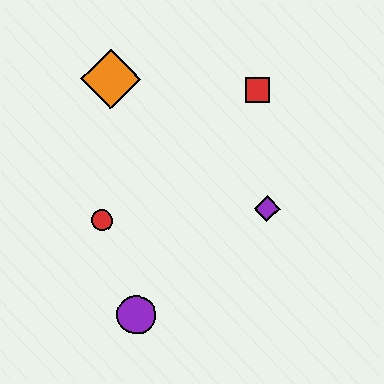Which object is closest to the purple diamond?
The red square is closest to the purple diamond.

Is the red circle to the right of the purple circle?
No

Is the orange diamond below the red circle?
No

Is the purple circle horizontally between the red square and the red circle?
Yes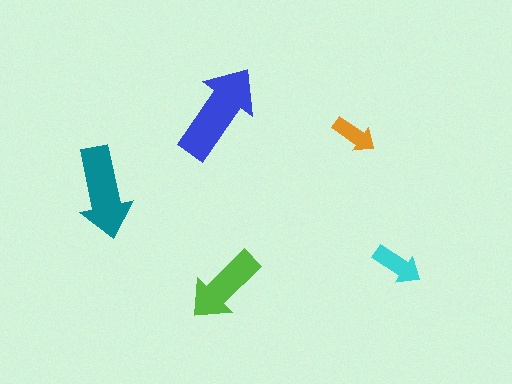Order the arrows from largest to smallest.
the blue one, the teal one, the lime one, the cyan one, the orange one.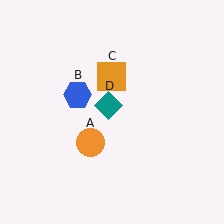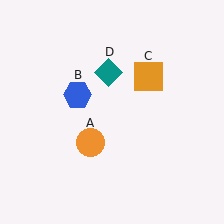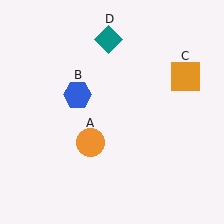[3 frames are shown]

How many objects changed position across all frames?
2 objects changed position: orange square (object C), teal diamond (object D).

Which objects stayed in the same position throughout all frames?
Orange circle (object A) and blue hexagon (object B) remained stationary.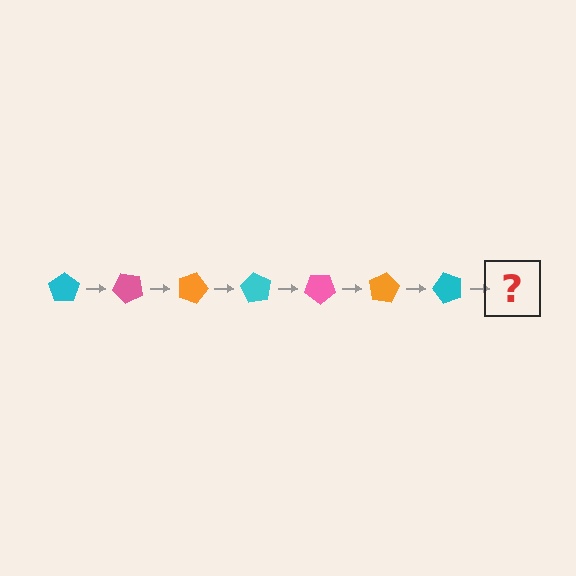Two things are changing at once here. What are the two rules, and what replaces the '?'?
The two rules are that it rotates 45 degrees each step and the color cycles through cyan, pink, and orange. The '?' should be a pink pentagon, rotated 315 degrees from the start.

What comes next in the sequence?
The next element should be a pink pentagon, rotated 315 degrees from the start.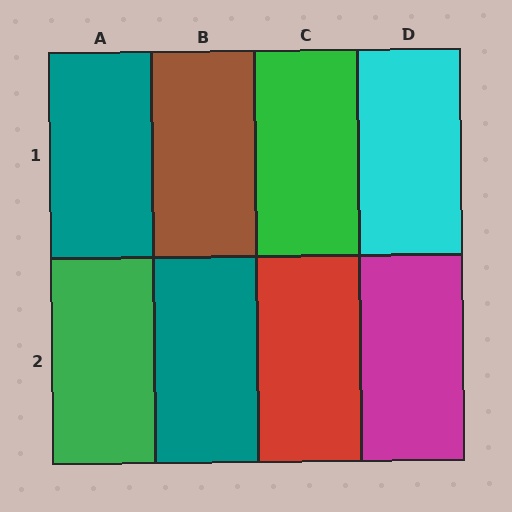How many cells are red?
1 cell is red.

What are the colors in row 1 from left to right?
Teal, brown, green, cyan.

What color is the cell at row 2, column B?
Teal.